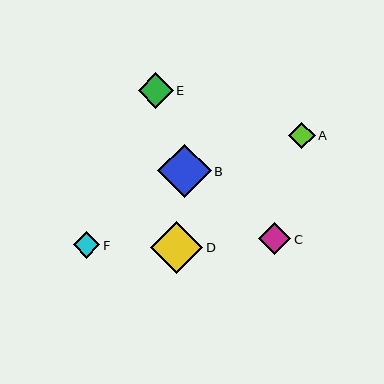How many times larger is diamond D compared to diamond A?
Diamond D is approximately 2.0 times the size of diamond A.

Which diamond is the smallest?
Diamond A is the smallest with a size of approximately 27 pixels.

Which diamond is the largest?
Diamond B is the largest with a size of approximately 54 pixels.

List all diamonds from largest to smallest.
From largest to smallest: B, D, E, C, F, A.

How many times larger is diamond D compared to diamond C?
Diamond D is approximately 1.6 times the size of diamond C.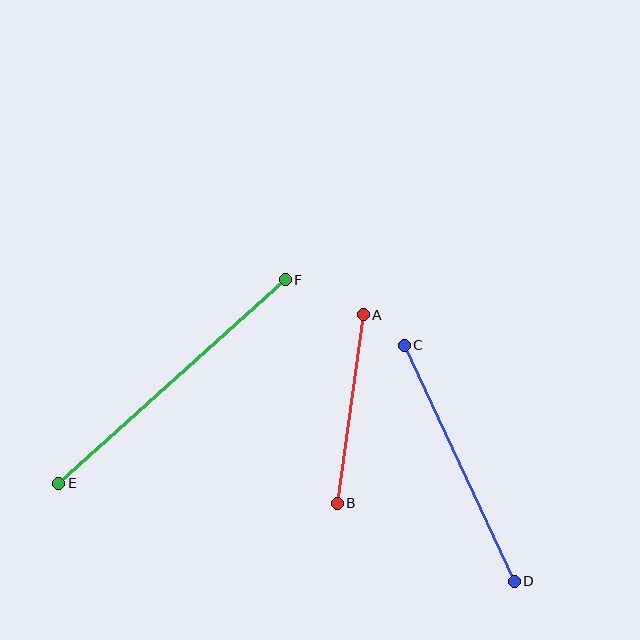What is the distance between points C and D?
The distance is approximately 261 pixels.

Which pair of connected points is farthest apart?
Points E and F are farthest apart.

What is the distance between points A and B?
The distance is approximately 190 pixels.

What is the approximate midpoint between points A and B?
The midpoint is at approximately (350, 409) pixels.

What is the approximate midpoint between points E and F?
The midpoint is at approximately (172, 382) pixels.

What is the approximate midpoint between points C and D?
The midpoint is at approximately (459, 463) pixels.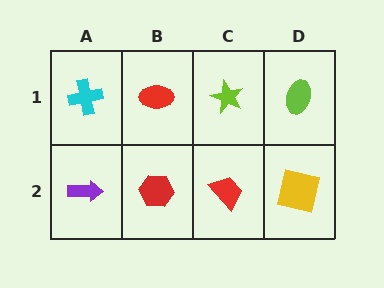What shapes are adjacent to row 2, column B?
A red ellipse (row 1, column B), a purple arrow (row 2, column A), a red trapezoid (row 2, column C).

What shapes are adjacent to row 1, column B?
A red hexagon (row 2, column B), a cyan cross (row 1, column A), a lime star (row 1, column C).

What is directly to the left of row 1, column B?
A cyan cross.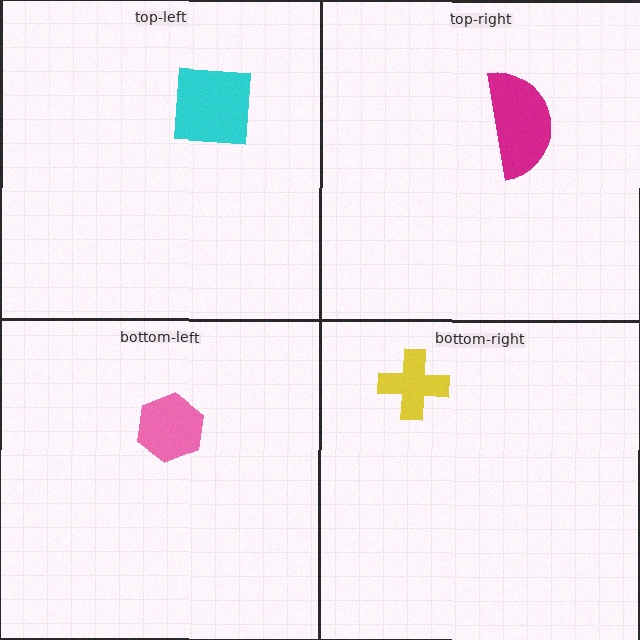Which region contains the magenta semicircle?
The top-right region.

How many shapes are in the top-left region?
1.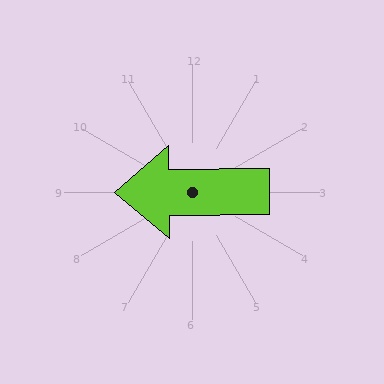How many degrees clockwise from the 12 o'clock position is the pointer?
Approximately 269 degrees.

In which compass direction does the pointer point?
West.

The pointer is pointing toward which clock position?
Roughly 9 o'clock.